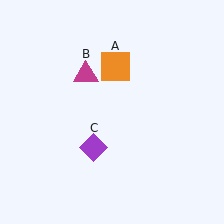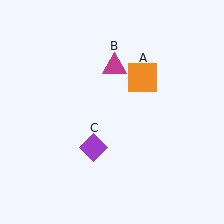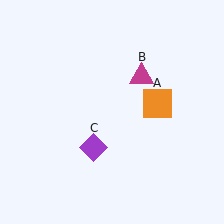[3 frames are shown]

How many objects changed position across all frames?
2 objects changed position: orange square (object A), magenta triangle (object B).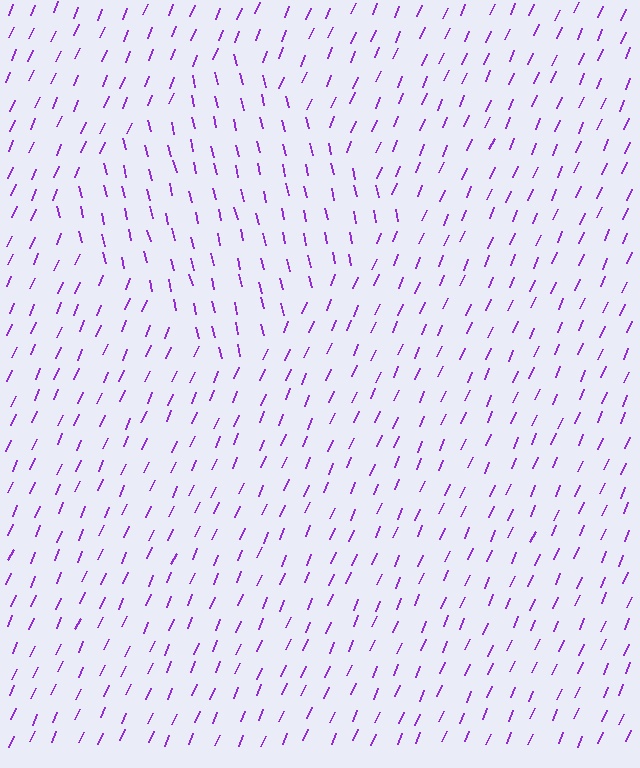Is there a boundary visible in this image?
Yes, there is a texture boundary formed by a change in line orientation.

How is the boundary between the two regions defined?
The boundary is defined purely by a change in line orientation (approximately 36 degrees difference). All lines are the same color and thickness.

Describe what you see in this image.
The image is filled with small purple line segments. A diamond region in the image has lines oriented differently from the surrounding lines, creating a visible texture boundary.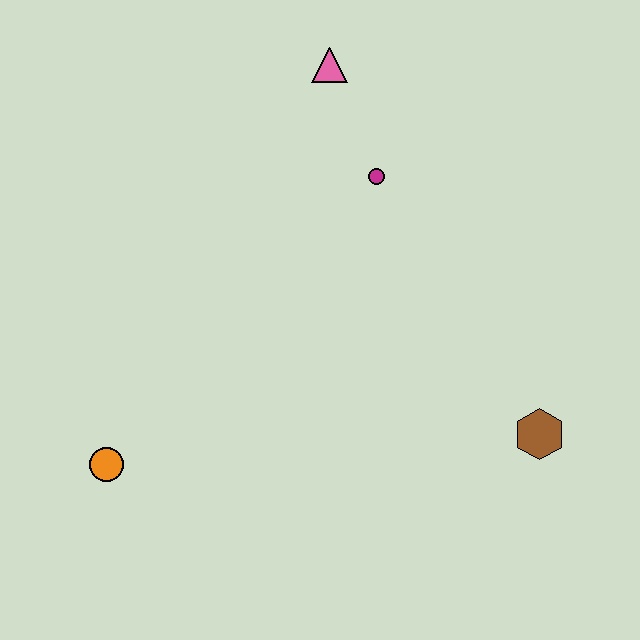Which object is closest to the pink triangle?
The magenta circle is closest to the pink triangle.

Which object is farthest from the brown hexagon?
The orange circle is farthest from the brown hexagon.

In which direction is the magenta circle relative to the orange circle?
The magenta circle is above the orange circle.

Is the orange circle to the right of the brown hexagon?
No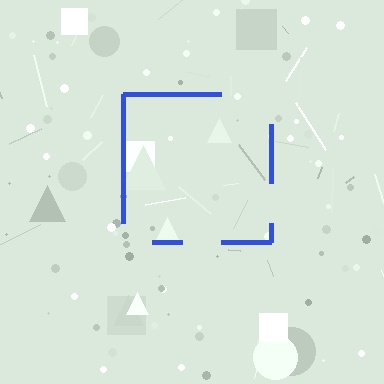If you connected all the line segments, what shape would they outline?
They would outline a square.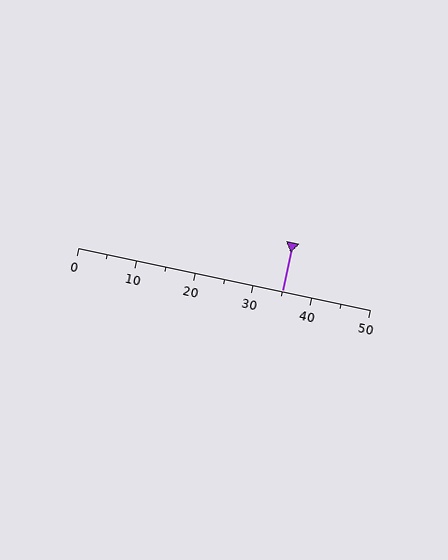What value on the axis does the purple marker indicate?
The marker indicates approximately 35.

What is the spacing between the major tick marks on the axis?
The major ticks are spaced 10 apart.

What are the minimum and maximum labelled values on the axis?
The axis runs from 0 to 50.